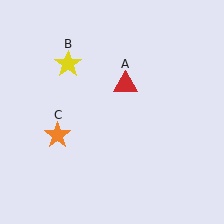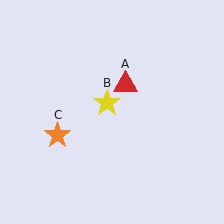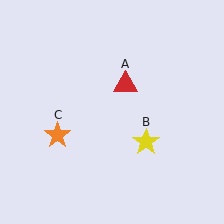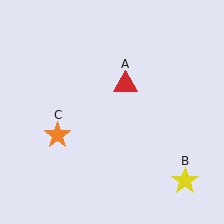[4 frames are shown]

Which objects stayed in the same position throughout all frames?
Red triangle (object A) and orange star (object C) remained stationary.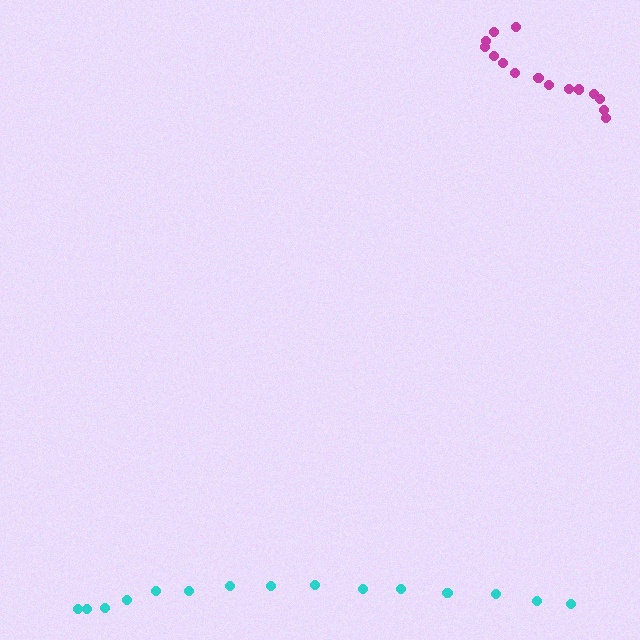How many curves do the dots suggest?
There are 2 distinct paths.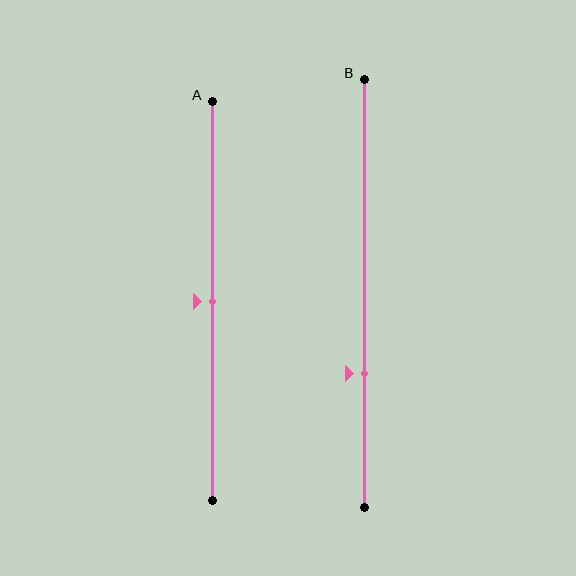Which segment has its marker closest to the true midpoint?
Segment A has its marker closest to the true midpoint.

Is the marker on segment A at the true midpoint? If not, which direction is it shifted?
Yes, the marker on segment A is at the true midpoint.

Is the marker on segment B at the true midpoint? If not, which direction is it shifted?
No, the marker on segment B is shifted downward by about 19% of the segment length.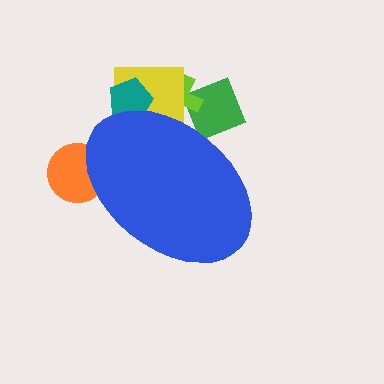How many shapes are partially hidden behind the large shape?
5 shapes are partially hidden.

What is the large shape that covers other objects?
A blue ellipse.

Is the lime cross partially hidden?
Yes, the lime cross is partially hidden behind the blue ellipse.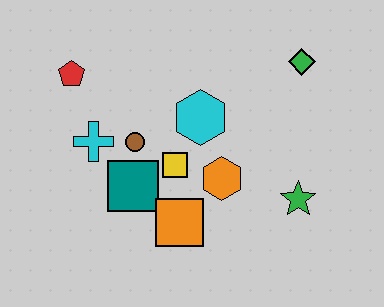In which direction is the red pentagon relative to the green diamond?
The red pentagon is to the left of the green diamond.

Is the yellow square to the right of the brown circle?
Yes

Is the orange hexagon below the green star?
No